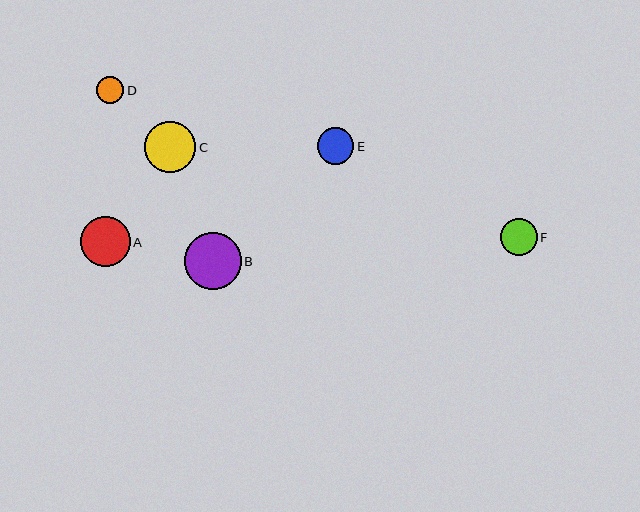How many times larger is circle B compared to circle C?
Circle B is approximately 1.1 times the size of circle C.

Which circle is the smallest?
Circle D is the smallest with a size of approximately 28 pixels.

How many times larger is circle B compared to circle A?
Circle B is approximately 1.2 times the size of circle A.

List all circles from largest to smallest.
From largest to smallest: B, C, A, F, E, D.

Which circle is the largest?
Circle B is the largest with a size of approximately 57 pixels.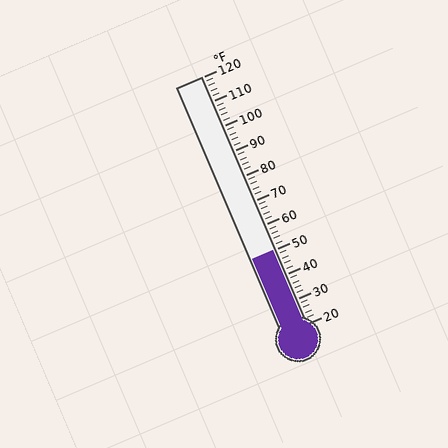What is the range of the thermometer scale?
The thermometer scale ranges from 20°F to 120°F.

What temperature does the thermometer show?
The thermometer shows approximately 50°F.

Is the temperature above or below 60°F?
The temperature is below 60°F.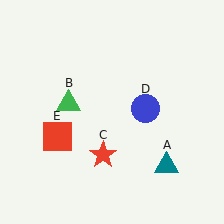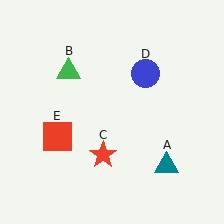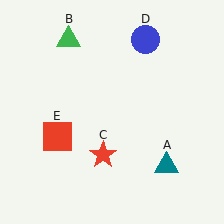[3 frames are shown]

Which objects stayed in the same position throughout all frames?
Teal triangle (object A) and red star (object C) and red square (object E) remained stationary.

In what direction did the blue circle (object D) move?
The blue circle (object D) moved up.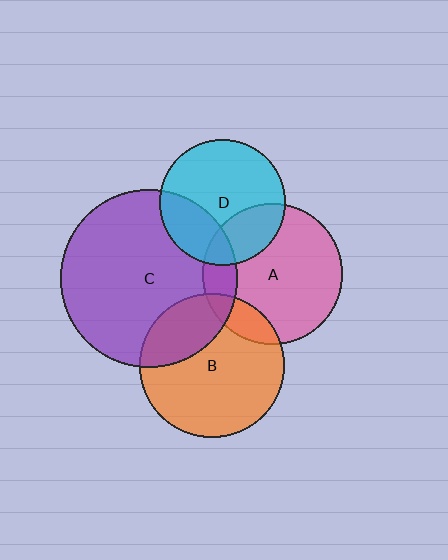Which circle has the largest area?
Circle C (purple).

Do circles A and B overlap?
Yes.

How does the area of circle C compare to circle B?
Approximately 1.5 times.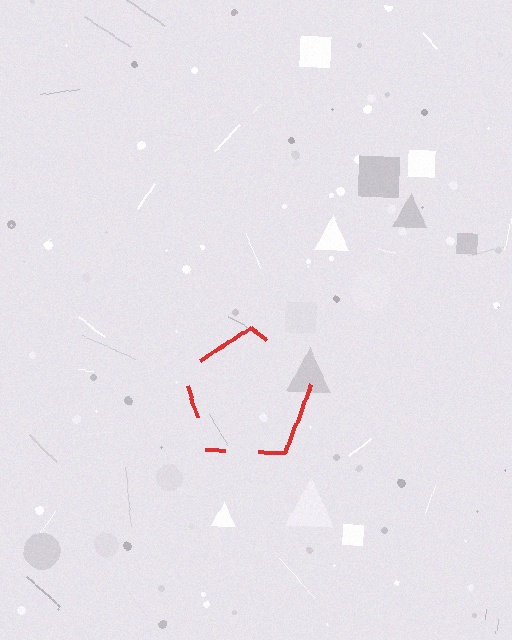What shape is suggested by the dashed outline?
The dashed outline suggests a pentagon.